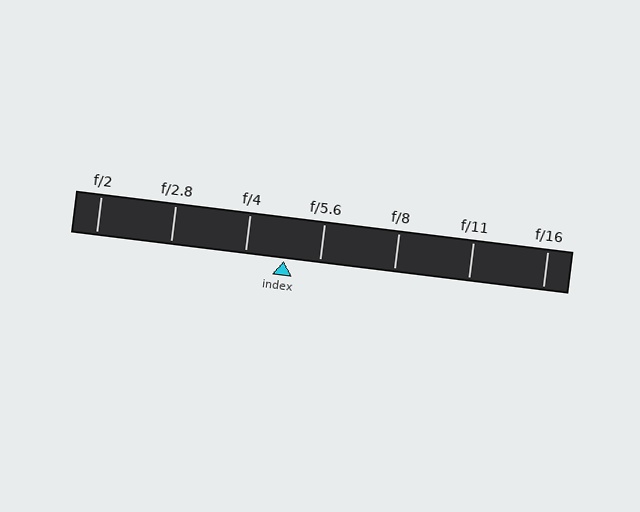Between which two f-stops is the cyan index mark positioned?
The index mark is between f/4 and f/5.6.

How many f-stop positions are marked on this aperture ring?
There are 7 f-stop positions marked.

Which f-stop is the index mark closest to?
The index mark is closest to f/5.6.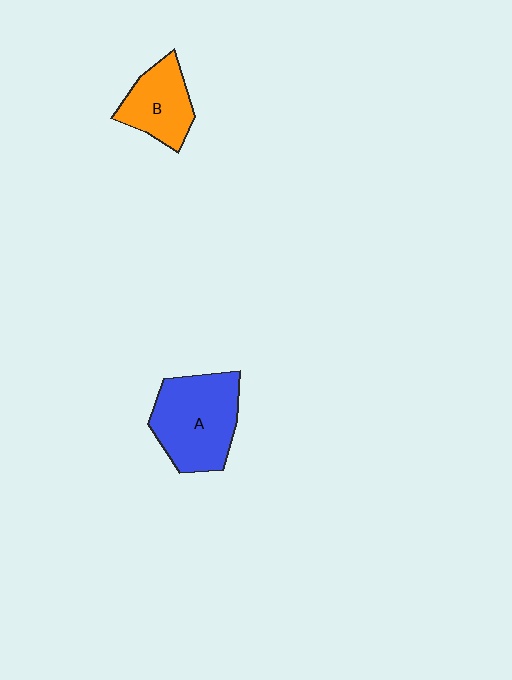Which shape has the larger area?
Shape A (blue).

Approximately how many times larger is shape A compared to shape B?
Approximately 1.6 times.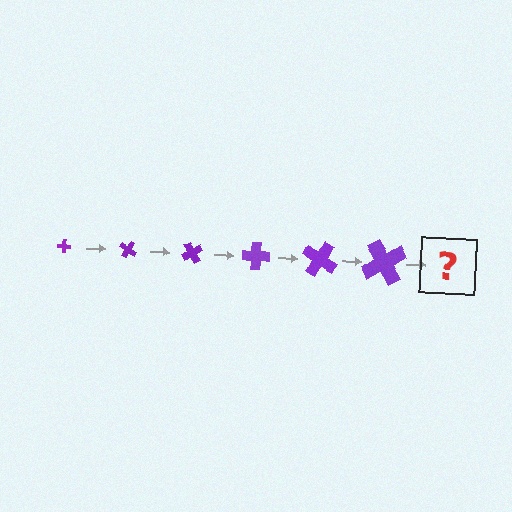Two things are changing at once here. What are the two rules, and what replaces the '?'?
The two rules are that the cross grows larger each step and it rotates 30 degrees each step. The '?' should be a cross, larger than the previous one and rotated 180 degrees from the start.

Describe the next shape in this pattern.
It should be a cross, larger than the previous one and rotated 180 degrees from the start.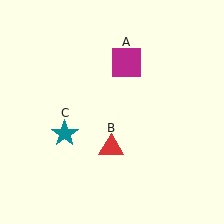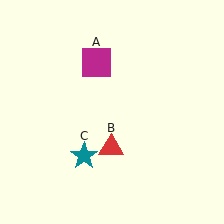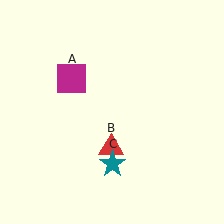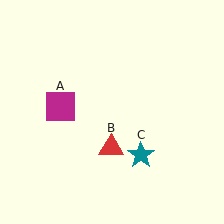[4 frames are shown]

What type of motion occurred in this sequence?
The magenta square (object A), teal star (object C) rotated counterclockwise around the center of the scene.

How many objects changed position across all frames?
2 objects changed position: magenta square (object A), teal star (object C).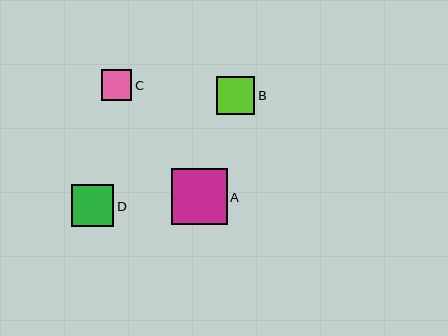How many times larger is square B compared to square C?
Square B is approximately 1.2 times the size of square C.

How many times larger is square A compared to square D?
Square A is approximately 1.3 times the size of square D.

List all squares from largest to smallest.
From largest to smallest: A, D, B, C.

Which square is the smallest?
Square C is the smallest with a size of approximately 31 pixels.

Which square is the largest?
Square A is the largest with a size of approximately 55 pixels.